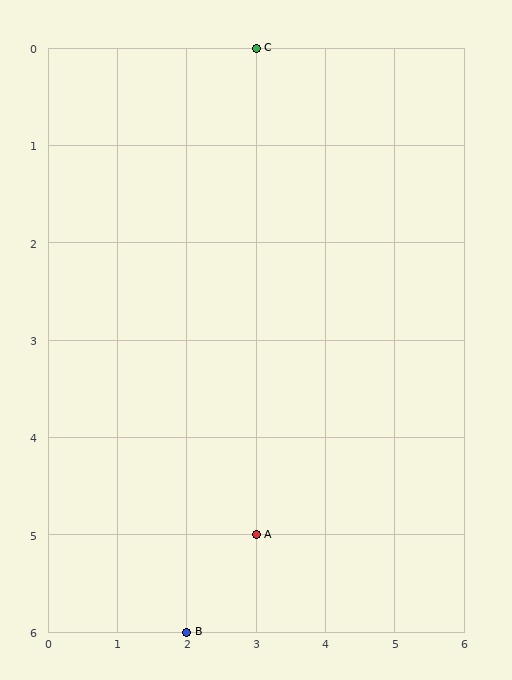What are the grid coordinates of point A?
Point A is at grid coordinates (3, 5).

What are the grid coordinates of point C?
Point C is at grid coordinates (3, 0).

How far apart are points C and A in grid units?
Points C and A are 5 rows apart.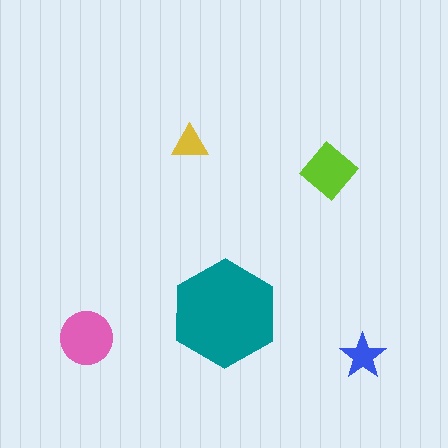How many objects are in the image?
There are 5 objects in the image.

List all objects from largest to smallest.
The teal hexagon, the pink circle, the lime diamond, the blue star, the yellow triangle.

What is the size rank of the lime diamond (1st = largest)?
3rd.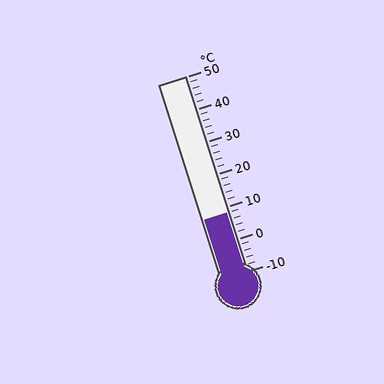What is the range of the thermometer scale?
The thermometer scale ranges from -10°C to 50°C.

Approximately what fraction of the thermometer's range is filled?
The thermometer is filled to approximately 30% of its range.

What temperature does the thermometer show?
The thermometer shows approximately 8°C.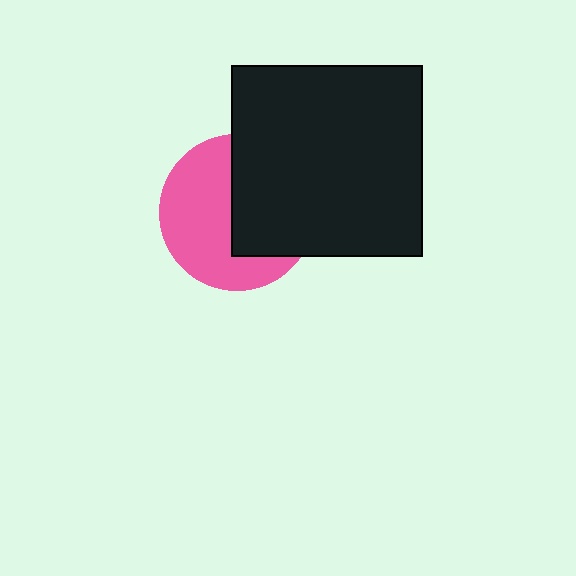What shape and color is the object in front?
The object in front is a black square.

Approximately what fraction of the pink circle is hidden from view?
Roughly 46% of the pink circle is hidden behind the black square.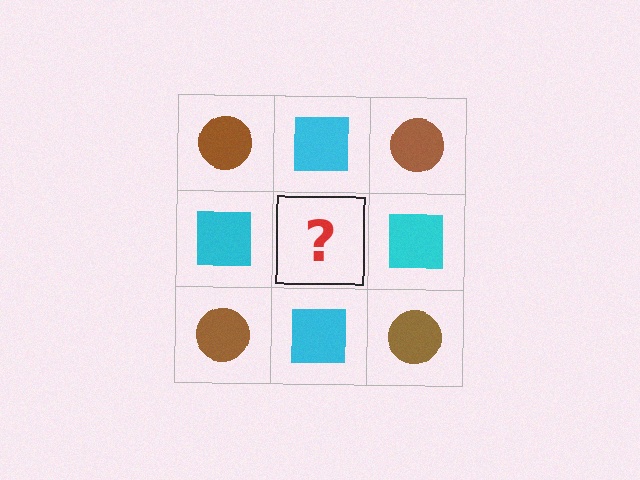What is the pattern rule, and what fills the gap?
The rule is that it alternates brown circle and cyan square in a checkerboard pattern. The gap should be filled with a brown circle.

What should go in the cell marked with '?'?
The missing cell should contain a brown circle.